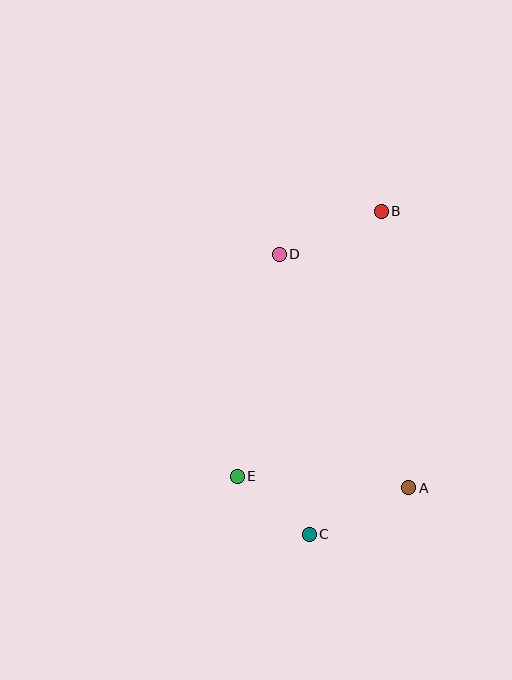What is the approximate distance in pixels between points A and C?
The distance between A and C is approximately 110 pixels.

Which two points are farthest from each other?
Points B and C are farthest from each other.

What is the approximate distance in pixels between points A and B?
The distance between A and B is approximately 278 pixels.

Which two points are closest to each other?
Points C and E are closest to each other.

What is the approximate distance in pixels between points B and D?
The distance between B and D is approximately 111 pixels.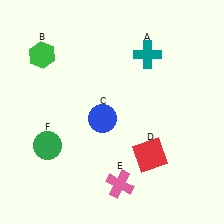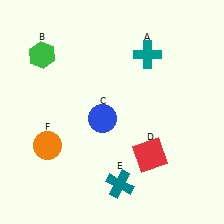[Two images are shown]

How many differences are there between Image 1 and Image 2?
There are 2 differences between the two images.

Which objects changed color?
E changed from pink to teal. F changed from green to orange.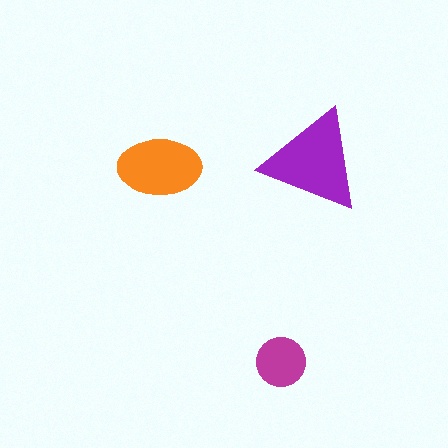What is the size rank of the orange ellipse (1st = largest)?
2nd.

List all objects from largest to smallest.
The purple triangle, the orange ellipse, the magenta circle.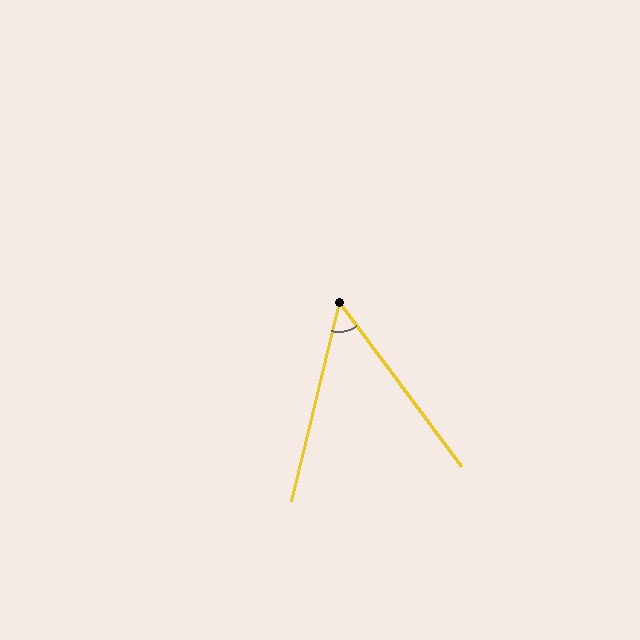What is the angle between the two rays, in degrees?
Approximately 50 degrees.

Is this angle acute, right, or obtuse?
It is acute.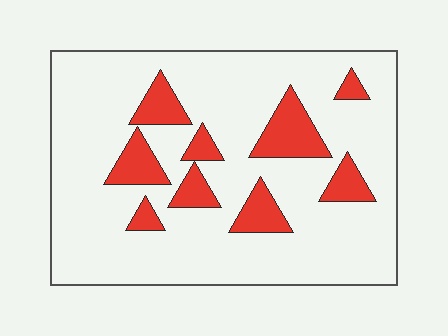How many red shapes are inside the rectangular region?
9.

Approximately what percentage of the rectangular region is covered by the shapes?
Approximately 15%.